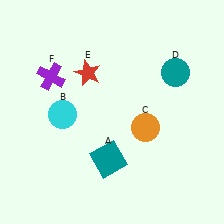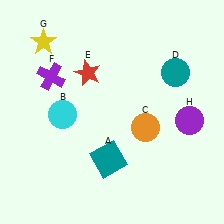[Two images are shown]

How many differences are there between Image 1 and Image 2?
There are 2 differences between the two images.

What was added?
A yellow star (G), a purple circle (H) were added in Image 2.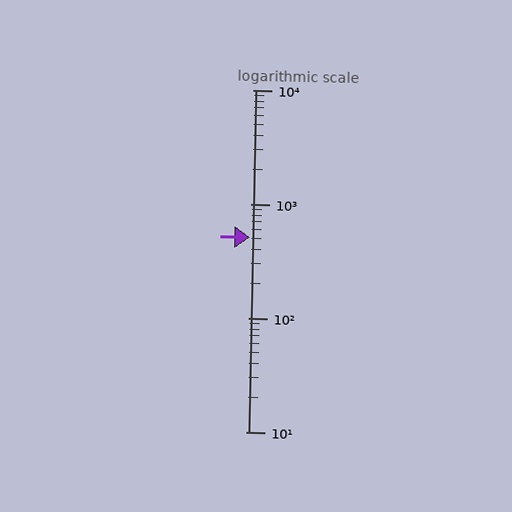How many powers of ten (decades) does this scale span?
The scale spans 3 decades, from 10 to 10000.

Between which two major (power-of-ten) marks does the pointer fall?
The pointer is between 100 and 1000.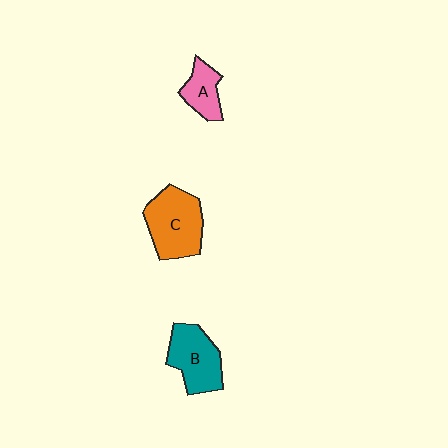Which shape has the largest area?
Shape C (orange).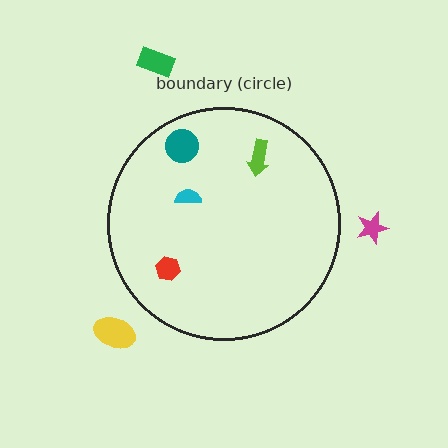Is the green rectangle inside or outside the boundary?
Outside.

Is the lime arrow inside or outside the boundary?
Inside.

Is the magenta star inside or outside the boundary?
Outside.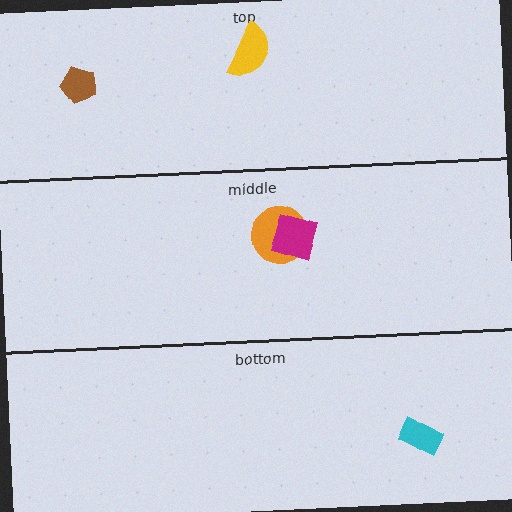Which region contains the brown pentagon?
The top region.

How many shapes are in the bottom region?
1.